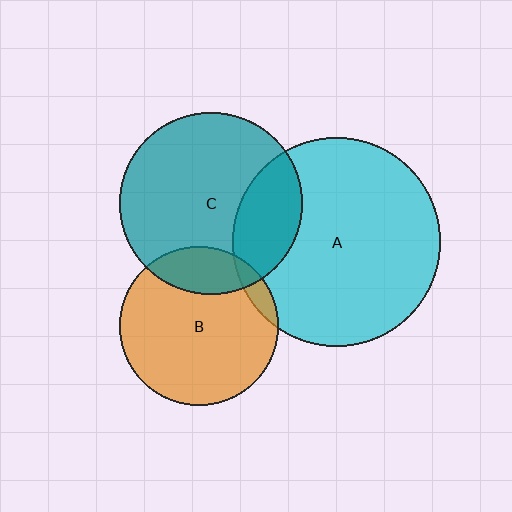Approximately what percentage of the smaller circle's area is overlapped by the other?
Approximately 20%.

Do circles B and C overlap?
Yes.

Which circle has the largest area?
Circle A (cyan).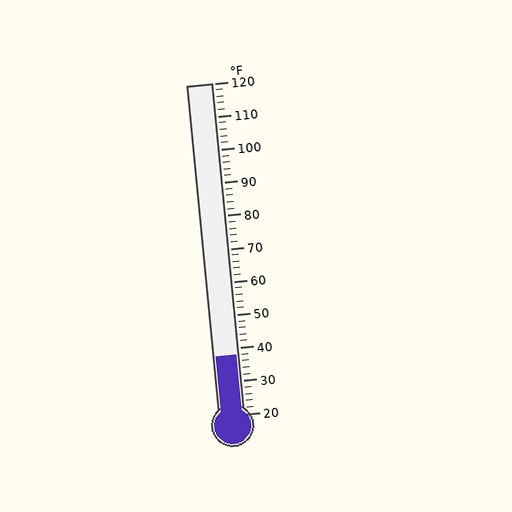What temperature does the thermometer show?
The thermometer shows approximately 38°F.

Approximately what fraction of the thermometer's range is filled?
The thermometer is filled to approximately 20% of its range.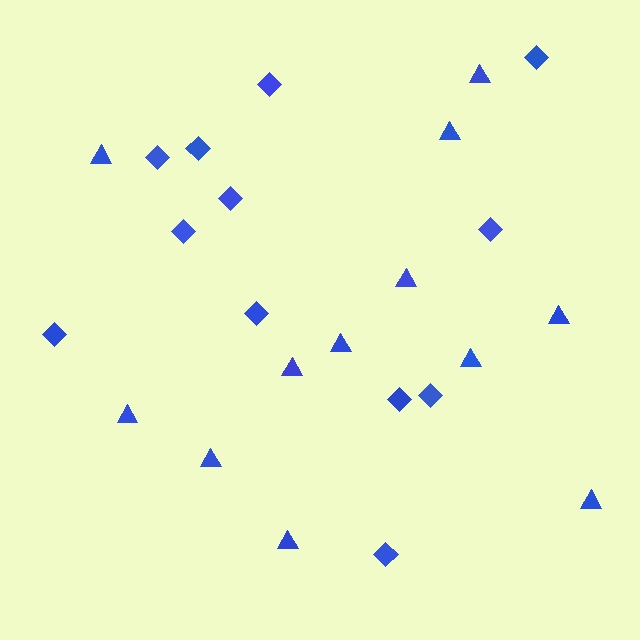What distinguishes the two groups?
There are 2 groups: one group of triangles (12) and one group of diamonds (12).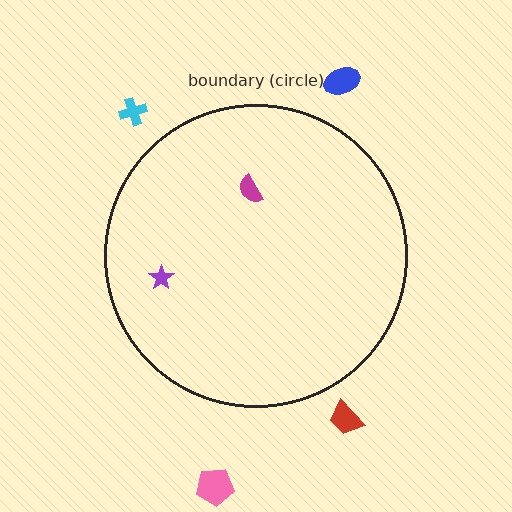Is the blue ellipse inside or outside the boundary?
Outside.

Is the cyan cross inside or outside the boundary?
Outside.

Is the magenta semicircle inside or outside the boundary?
Inside.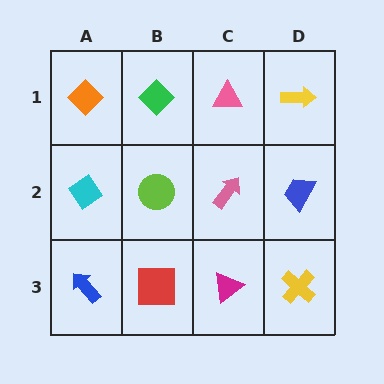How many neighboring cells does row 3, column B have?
3.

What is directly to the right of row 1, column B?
A pink triangle.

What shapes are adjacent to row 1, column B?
A lime circle (row 2, column B), an orange diamond (row 1, column A), a pink triangle (row 1, column C).